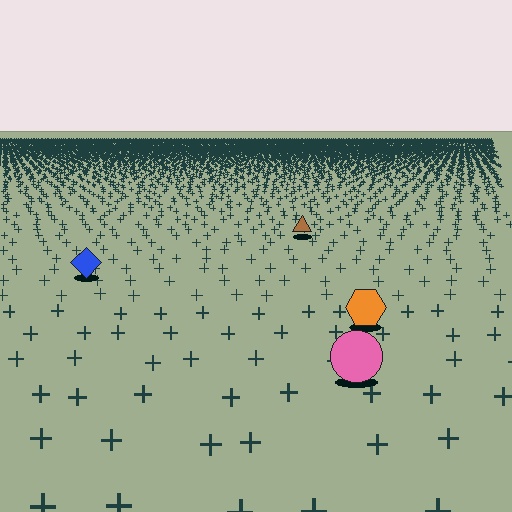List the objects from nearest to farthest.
From nearest to farthest: the pink circle, the orange hexagon, the blue diamond, the brown triangle.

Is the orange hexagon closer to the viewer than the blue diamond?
Yes. The orange hexagon is closer — you can tell from the texture gradient: the ground texture is coarser near it.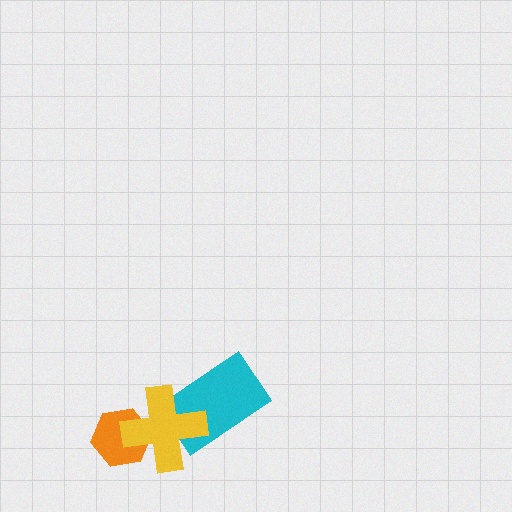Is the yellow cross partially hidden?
No, no other shape covers it.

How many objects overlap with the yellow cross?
2 objects overlap with the yellow cross.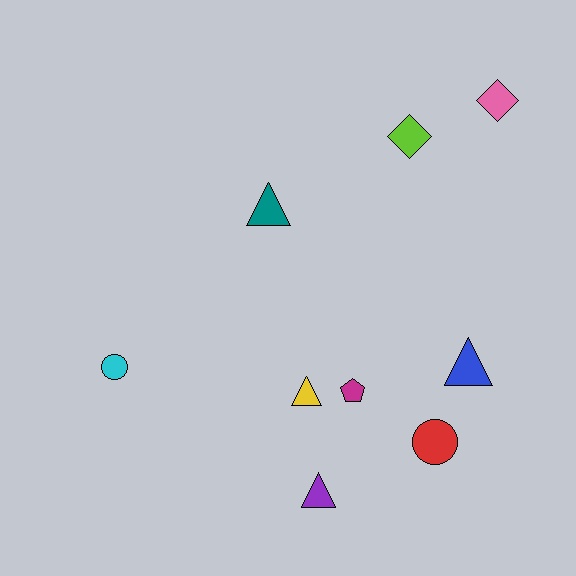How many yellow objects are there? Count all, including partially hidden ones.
There is 1 yellow object.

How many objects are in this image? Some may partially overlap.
There are 9 objects.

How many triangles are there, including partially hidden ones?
There are 4 triangles.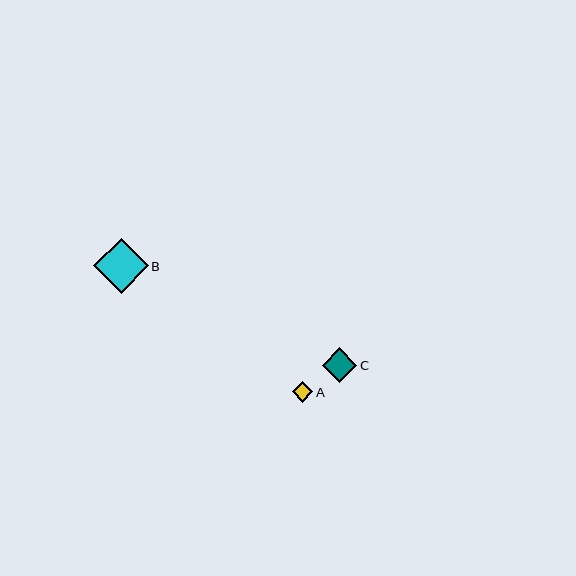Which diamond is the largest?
Diamond B is the largest with a size of approximately 54 pixels.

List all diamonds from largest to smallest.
From largest to smallest: B, C, A.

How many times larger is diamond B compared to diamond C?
Diamond B is approximately 1.6 times the size of diamond C.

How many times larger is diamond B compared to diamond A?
Diamond B is approximately 2.6 times the size of diamond A.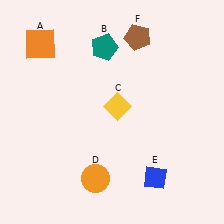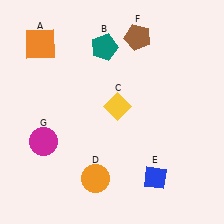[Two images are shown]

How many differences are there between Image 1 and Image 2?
There is 1 difference between the two images.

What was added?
A magenta circle (G) was added in Image 2.